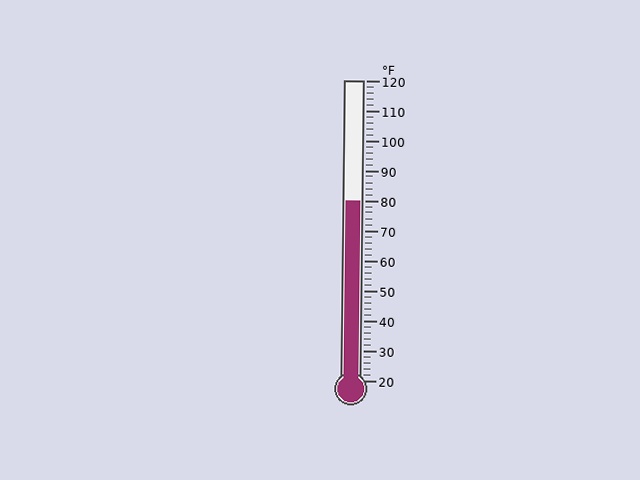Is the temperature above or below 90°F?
The temperature is below 90°F.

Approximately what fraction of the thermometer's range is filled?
The thermometer is filled to approximately 60% of its range.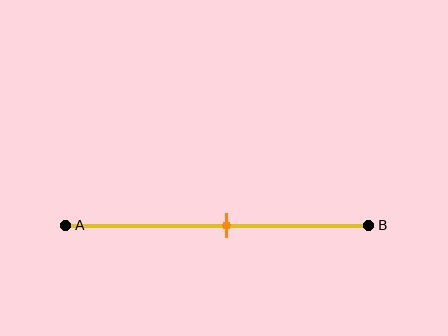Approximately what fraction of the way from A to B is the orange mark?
The orange mark is approximately 55% of the way from A to B.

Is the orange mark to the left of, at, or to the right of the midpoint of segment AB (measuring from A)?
The orange mark is to the right of the midpoint of segment AB.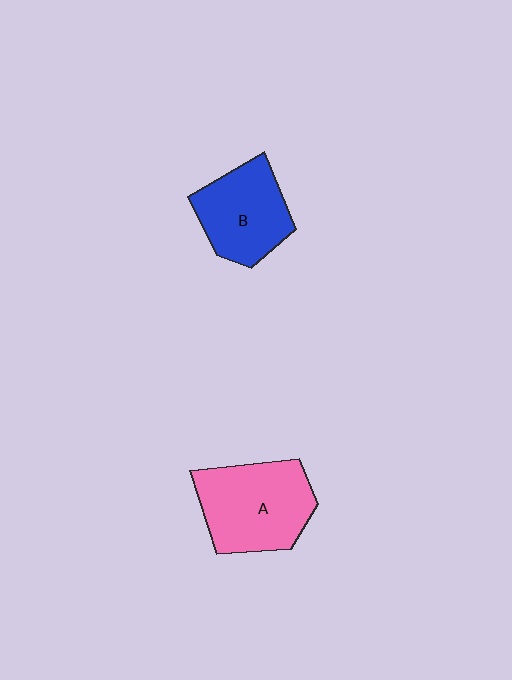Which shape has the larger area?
Shape A (pink).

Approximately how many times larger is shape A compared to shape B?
Approximately 1.3 times.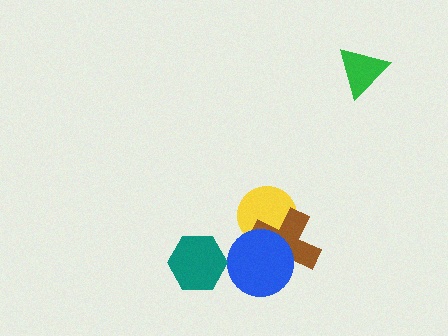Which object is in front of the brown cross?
The blue circle is in front of the brown cross.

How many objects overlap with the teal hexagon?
0 objects overlap with the teal hexagon.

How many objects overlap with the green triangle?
0 objects overlap with the green triangle.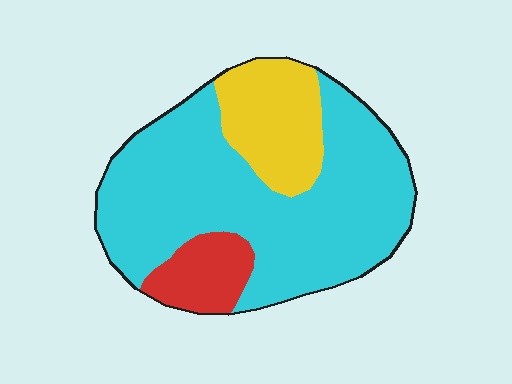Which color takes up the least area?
Red, at roughly 10%.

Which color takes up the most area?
Cyan, at roughly 70%.